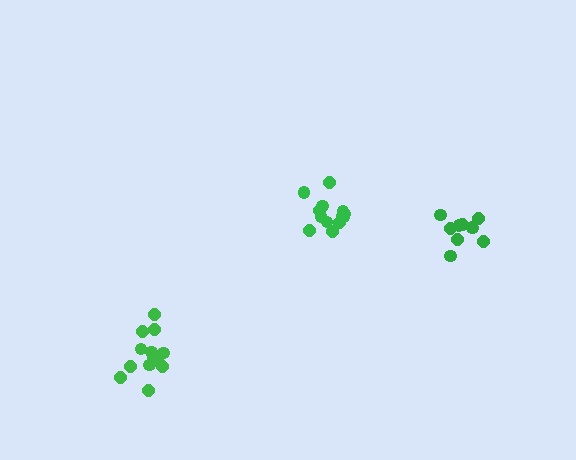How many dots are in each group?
Group 1: 13 dots, Group 2: 13 dots, Group 3: 10 dots (36 total).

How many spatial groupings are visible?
There are 3 spatial groupings.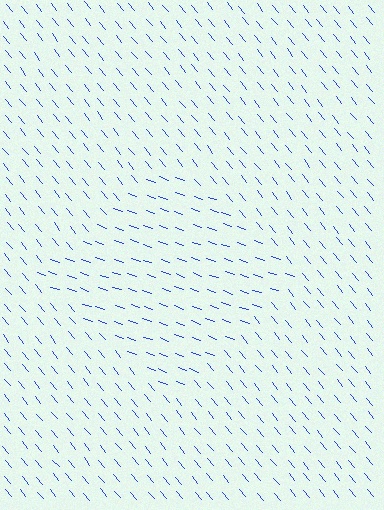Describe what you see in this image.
The image is filled with small blue line segments. A diamond region in the image has lines oriented differently from the surrounding lines, creating a visible texture boundary.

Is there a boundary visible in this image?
Yes, there is a texture boundary formed by a change in line orientation.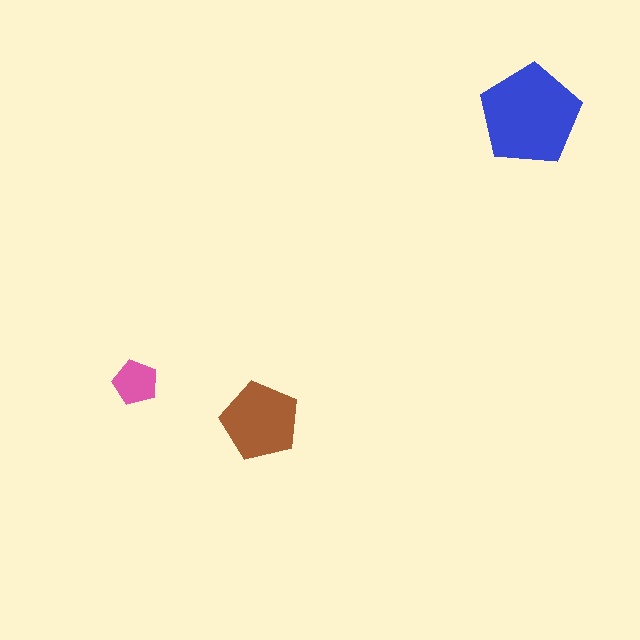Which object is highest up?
The blue pentagon is topmost.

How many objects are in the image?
There are 3 objects in the image.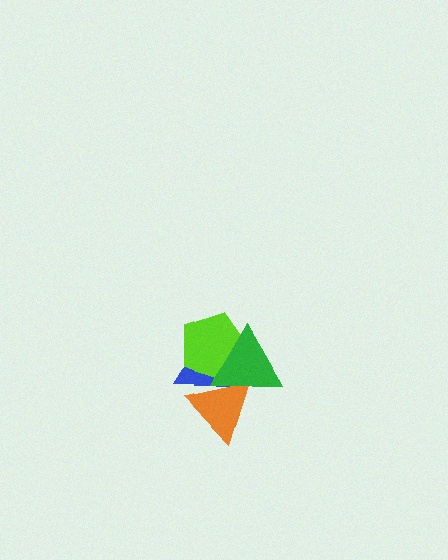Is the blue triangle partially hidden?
Yes, it is partially covered by another shape.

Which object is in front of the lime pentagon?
The green triangle is in front of the lime pentagon.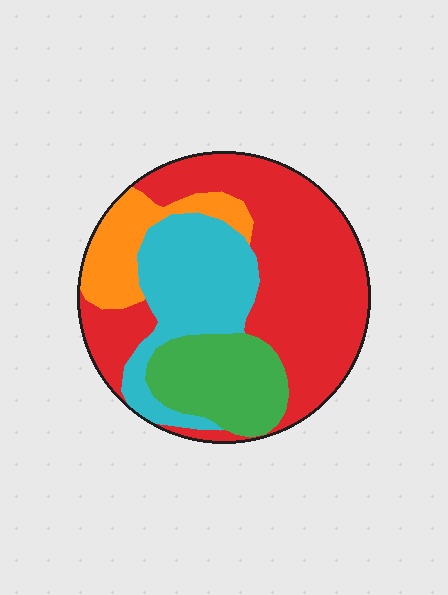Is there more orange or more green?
Green.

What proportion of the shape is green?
Green covers 17% of the shape.